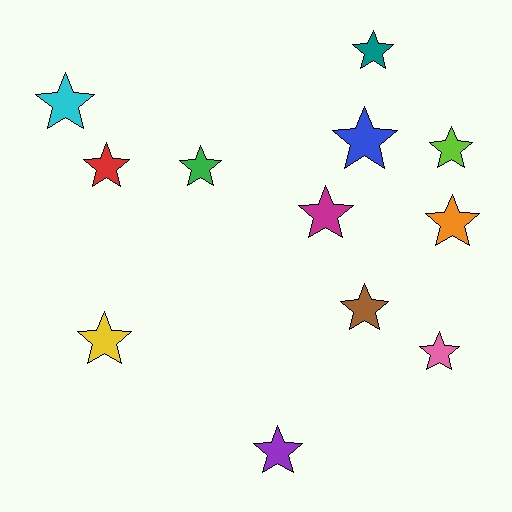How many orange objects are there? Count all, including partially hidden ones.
There is 1 orange object.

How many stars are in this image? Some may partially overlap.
There are 12 stars.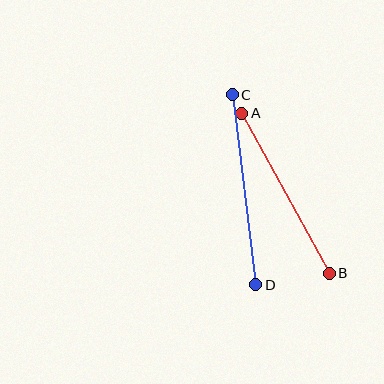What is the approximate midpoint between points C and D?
The midpoint is at approximately (244, 190) pixels.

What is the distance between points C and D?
The distance is approximately 191 pixels.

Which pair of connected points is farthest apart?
Points C and D are farthest apart.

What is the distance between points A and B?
The distance is approximately 183 pixels.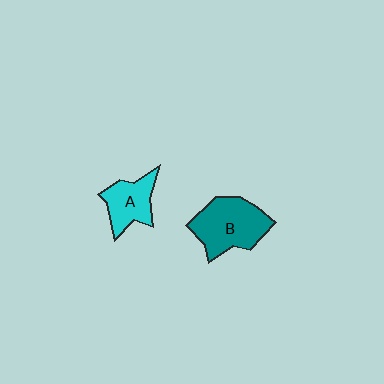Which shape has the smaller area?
Shape A (cyan).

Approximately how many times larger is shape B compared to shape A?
Approximately 1.6 times.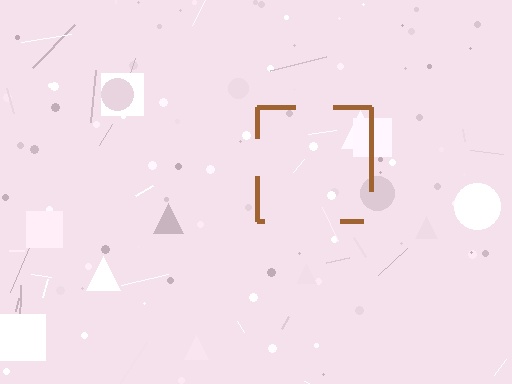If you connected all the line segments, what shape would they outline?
They would outline a square.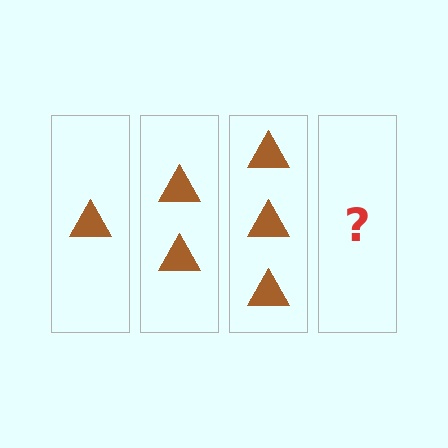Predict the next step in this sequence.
The next step is 4 triangles.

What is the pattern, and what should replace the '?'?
The pattern is that each step adds one more triangle. The '?' should be 4 triangles.